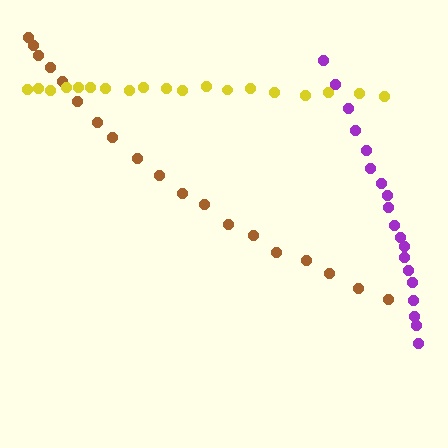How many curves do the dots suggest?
There are 3 distinct paths.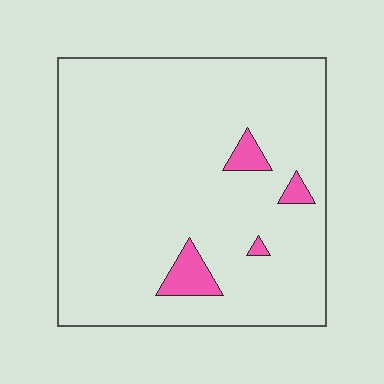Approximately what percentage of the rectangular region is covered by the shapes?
Approximately 5%.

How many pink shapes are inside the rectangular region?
4.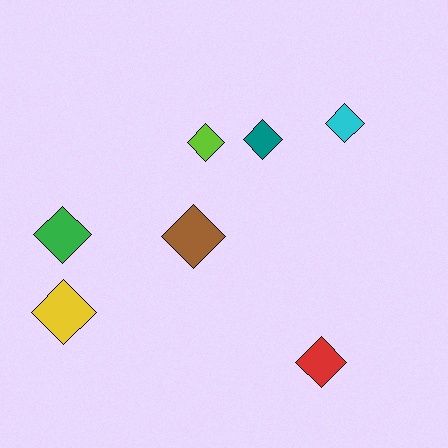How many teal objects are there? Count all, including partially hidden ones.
There is 1 teal object.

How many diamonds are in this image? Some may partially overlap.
There are 7 diamonds.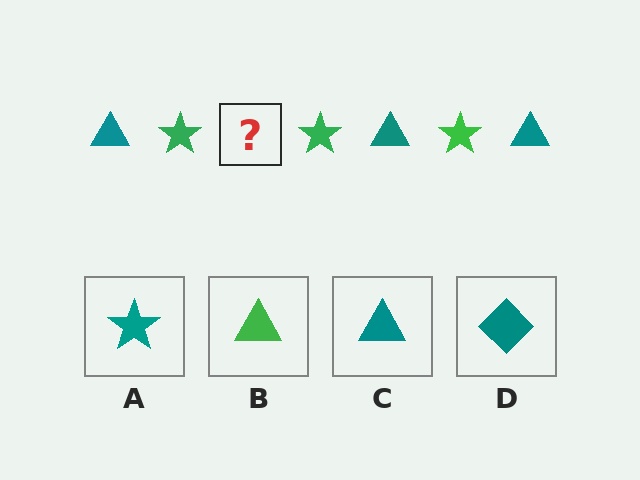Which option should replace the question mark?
Option C.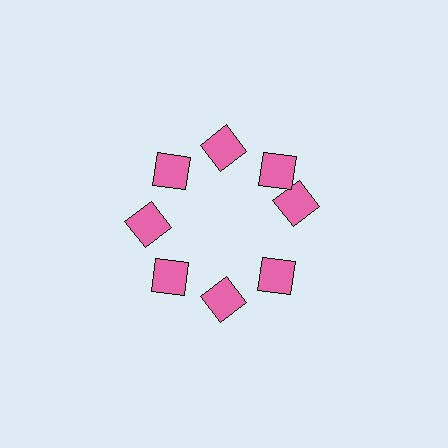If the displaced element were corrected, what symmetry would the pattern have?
It would have 8-fold rotational symmetry — the pattern would map onto itself every 45 degrees.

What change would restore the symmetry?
The symmetry would be restored by rotating it back into even spacing with its neighbors so that all 8 squares sit at equal angles and equal distance from the center.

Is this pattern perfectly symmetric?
No. The 8 pink squares are arranged in a ring, but one element near the 3 o'clock position is rotated out of alignment along the ring, breaking the 8-fold rotational symmetry.